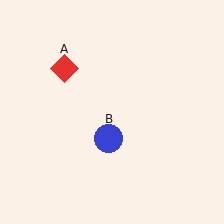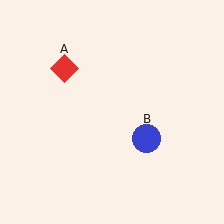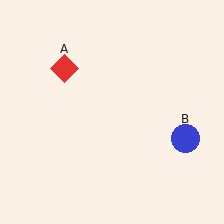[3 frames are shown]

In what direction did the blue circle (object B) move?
The blue circle (object B) moved right.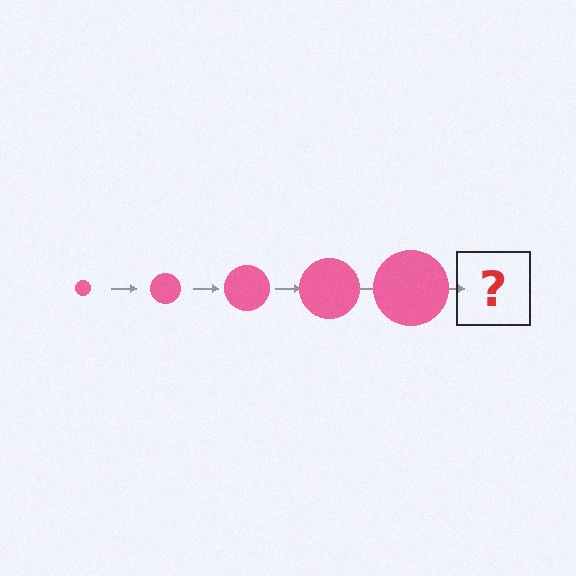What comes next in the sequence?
The next element should be a pink circle, larger than the previous one.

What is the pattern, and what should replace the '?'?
The pattern is that the circle gets progressively larger each step. The '?' should be a pink circle, larger than the previous one.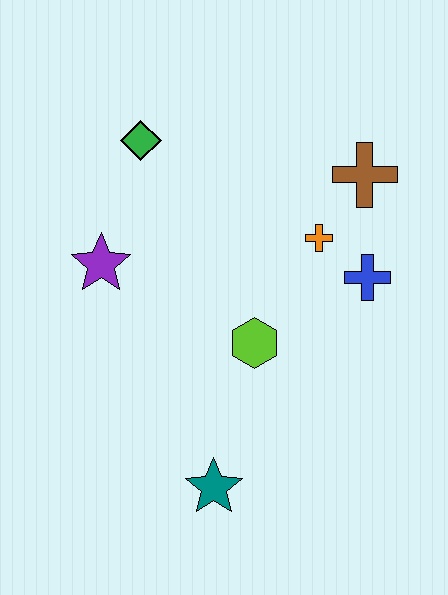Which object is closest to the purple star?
The green diamond is closest to the purple star.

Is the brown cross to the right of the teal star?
Yes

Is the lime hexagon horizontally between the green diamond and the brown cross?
Yes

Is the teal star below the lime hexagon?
Yes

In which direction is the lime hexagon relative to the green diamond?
The lime hexagon is below the green diamond.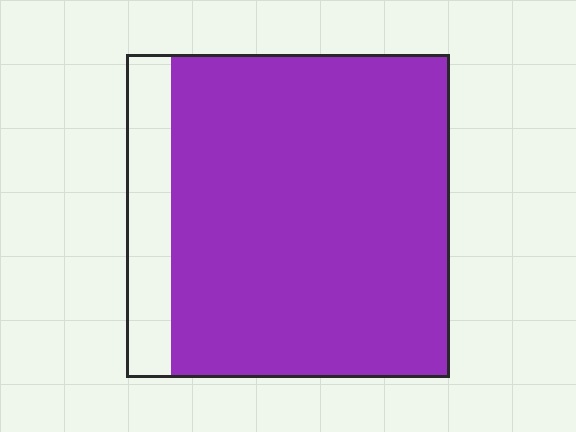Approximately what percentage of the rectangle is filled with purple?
Approximately 85%.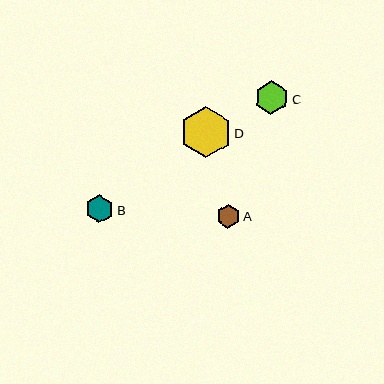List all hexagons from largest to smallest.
From largest to smallest: D, C, B, A.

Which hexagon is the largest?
Hexagon D is the largest with a size of approximately 51 pixels.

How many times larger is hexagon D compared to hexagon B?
Hexagon D is approximately 1.8 times the size of hexagon B.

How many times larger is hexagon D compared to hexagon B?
Hexagon D is approximately 1.8 times the size of hexagon B.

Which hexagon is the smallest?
Hexagon A is the smallest with a size of approximately 24 pixels.